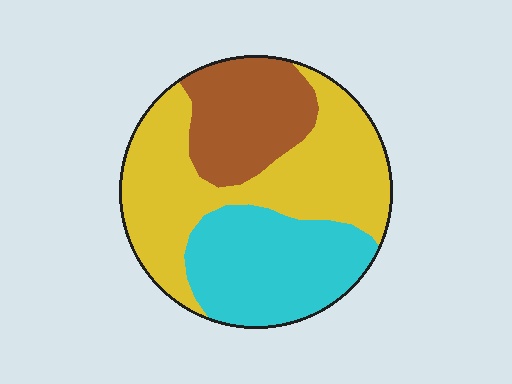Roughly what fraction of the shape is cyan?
Cyan takes up about one third (1/3) of the shape.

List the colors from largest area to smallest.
From largest to smallest: yellow, cyan, brown.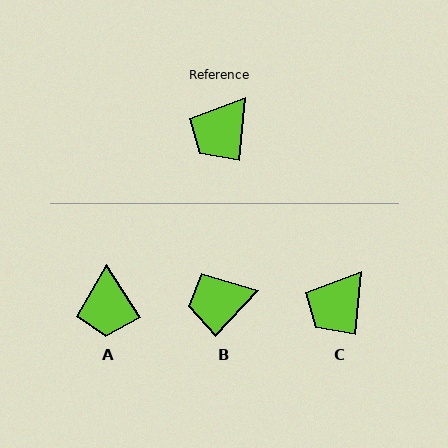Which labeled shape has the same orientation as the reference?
C.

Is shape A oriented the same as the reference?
No, it is off by about 39 degrees.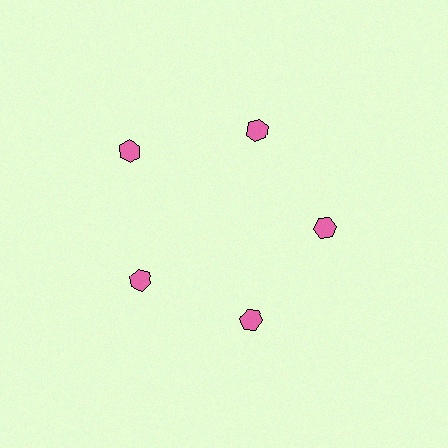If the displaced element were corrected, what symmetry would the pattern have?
It would have 5-fold rotational symmetry — the pattern would map onto itself every 72 degrees.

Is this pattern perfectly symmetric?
No. The 5 pink hexagons are arranged in a ring, but one element near the 10 o'clock position is pushed outward from the center, breaking the 5-fold rotational symmetry.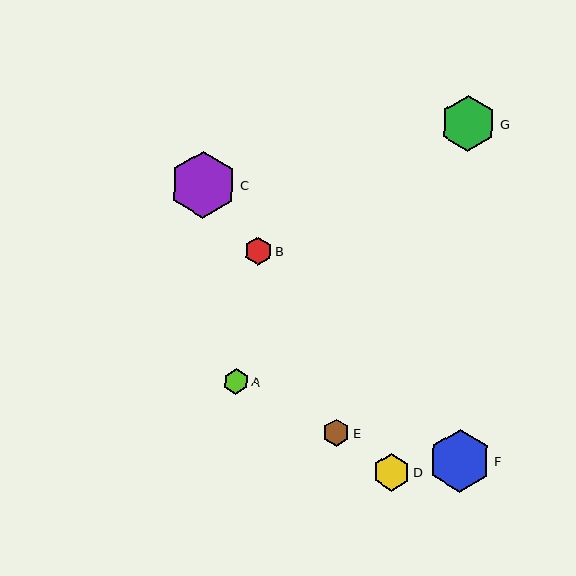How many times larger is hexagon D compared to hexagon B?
Hexagon D is approximately 1.3 times the size of hexagon B.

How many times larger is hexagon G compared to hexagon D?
Hexagon G is approximately 1.5 times the size of hexagon D.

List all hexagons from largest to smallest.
From largest to smallest: C, F, G, D, B, E, A.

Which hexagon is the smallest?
Hexagon A is the smallest with a size of approximately 26 pixels.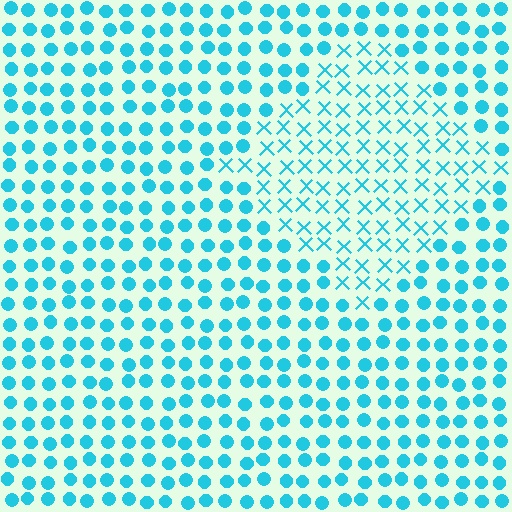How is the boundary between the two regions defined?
The boundary is defined by a change in element shape: X marks inside vs. circles outside. All elements share the same color and spacing.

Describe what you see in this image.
The image is filled with small cyan elements arranged in a uniform grid. A diamond-shaped region contains X marks, while the surrounding area contains circles. The boundary is defined purely by the change in element shape.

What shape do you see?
I see a diamond.